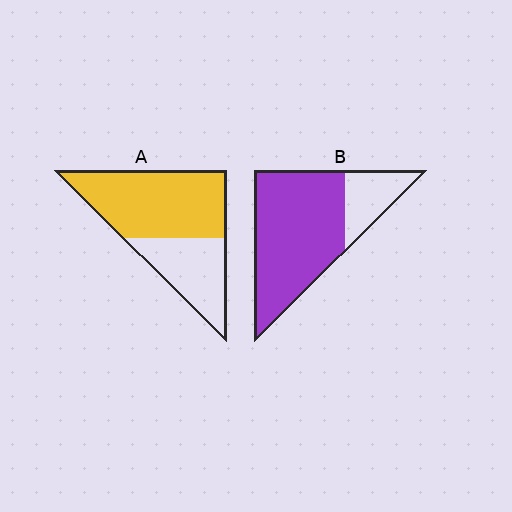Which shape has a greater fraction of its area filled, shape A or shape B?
Shape B.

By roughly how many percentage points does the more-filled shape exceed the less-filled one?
By roughly 15 percentage points (B over A).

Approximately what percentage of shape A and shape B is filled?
A is approximately 65% and B is approximately 75%.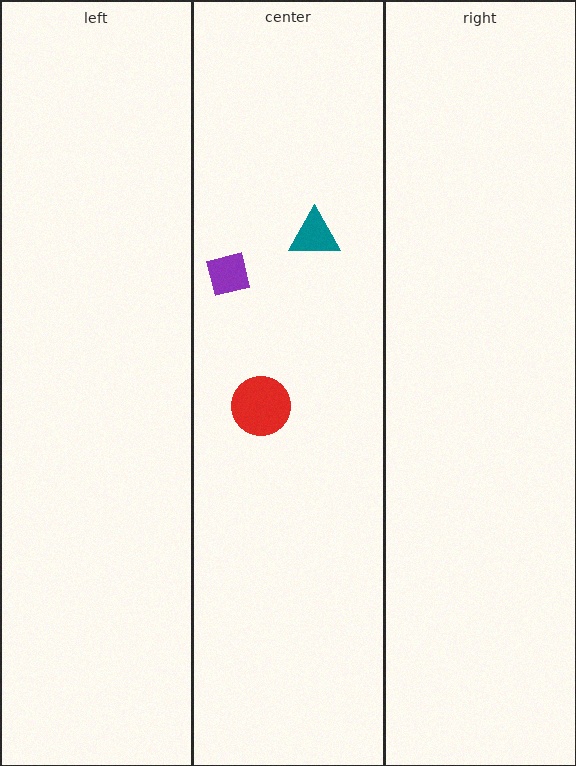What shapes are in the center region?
The purple square, the teal triangle, the red circle.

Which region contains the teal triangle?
The center region.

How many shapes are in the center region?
3.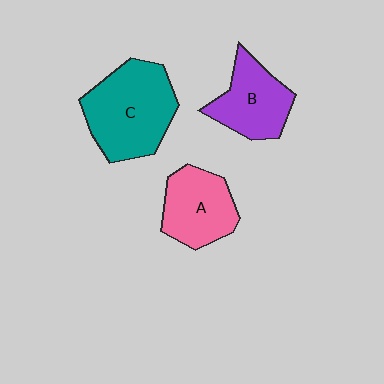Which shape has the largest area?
Shape C (teal).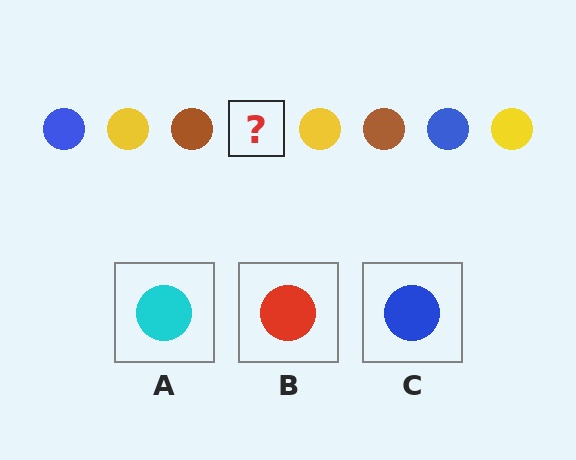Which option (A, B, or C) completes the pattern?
C.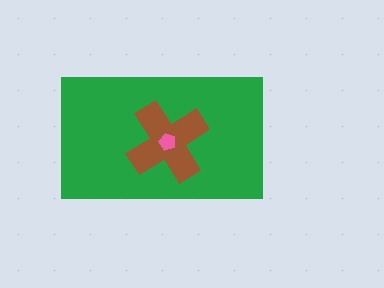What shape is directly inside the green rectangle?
The brown cross.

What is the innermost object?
The pink pentagon.